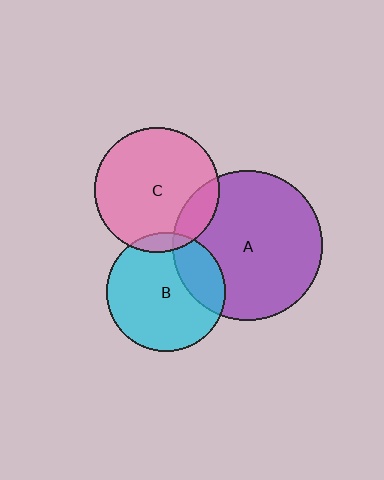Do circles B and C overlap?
Yes.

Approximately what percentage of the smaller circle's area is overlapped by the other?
Approximately 10%.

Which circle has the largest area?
Circle A (purple).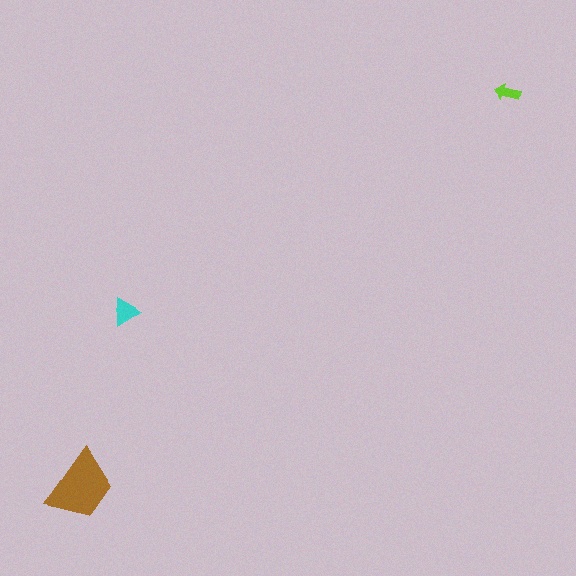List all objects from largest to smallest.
The brown trapezoid, the cyan triangle, the lime arrow.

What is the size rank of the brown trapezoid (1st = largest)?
1st.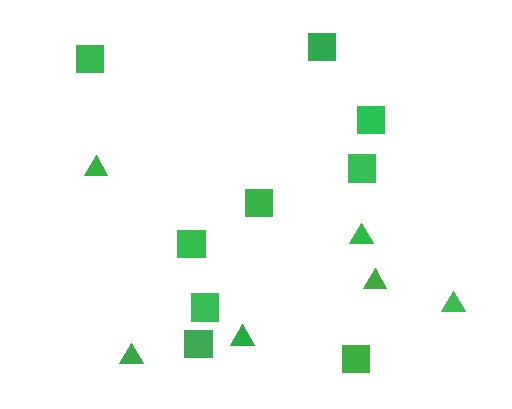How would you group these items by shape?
There are 2 groups: one group of triangles (6) and one group of squares (9).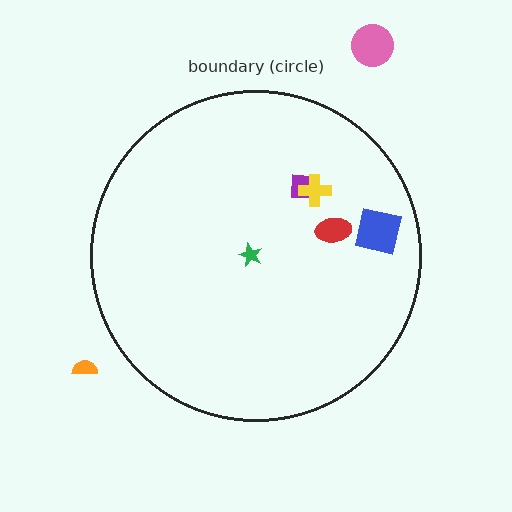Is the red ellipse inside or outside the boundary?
Inside.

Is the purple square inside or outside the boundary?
Inside.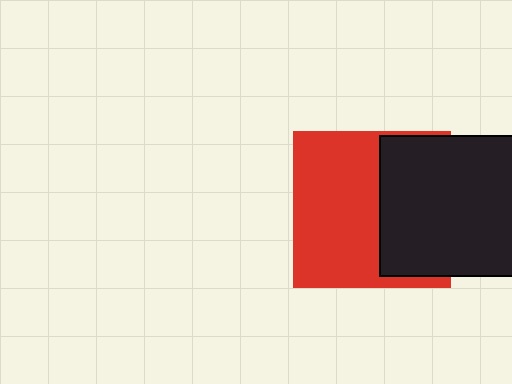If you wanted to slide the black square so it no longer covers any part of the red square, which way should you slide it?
Slide it right — that is the most direct way to separate the two shapes.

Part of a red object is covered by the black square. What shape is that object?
It is a square.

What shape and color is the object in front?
The object in front is a black square.